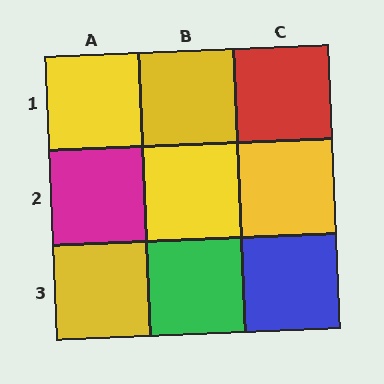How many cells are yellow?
5 cells are yellow.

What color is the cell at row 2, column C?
Yellow.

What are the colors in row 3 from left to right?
Yellow, green, blue.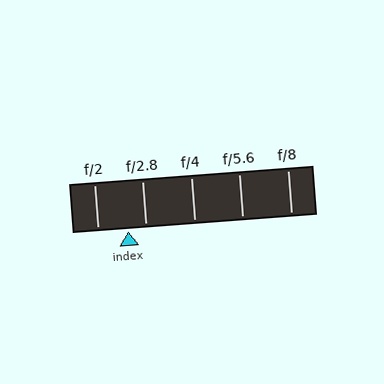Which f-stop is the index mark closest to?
The index mark is closest to f/2.8.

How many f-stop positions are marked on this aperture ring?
There are 5 f-stop positions marked.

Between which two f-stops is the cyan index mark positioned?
The index mark is between f/2 and f/2.8.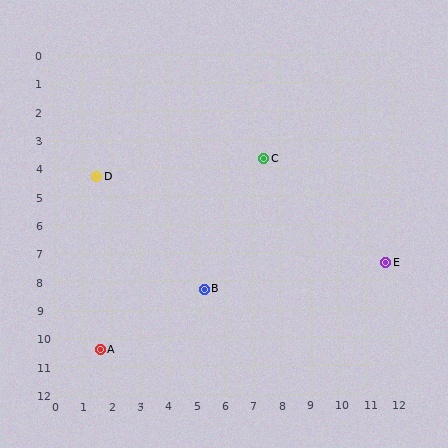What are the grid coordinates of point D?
Point D is at approximately (1.5, 4.3).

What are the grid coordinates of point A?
Point A is at approximately (1.6, 10.4).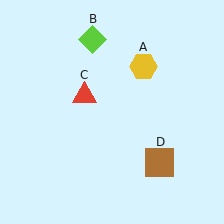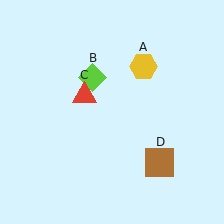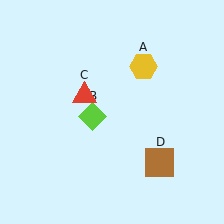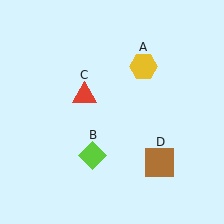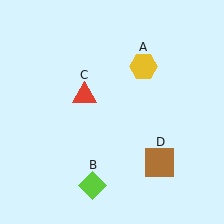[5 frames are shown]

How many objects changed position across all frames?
1 object changed position: lime diamond (object B).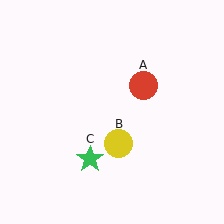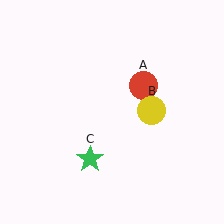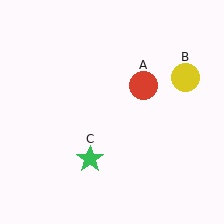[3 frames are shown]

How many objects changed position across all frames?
1 object changed position: yellow circle (object B).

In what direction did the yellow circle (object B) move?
The yellow circle (object B) moved up and to the right.